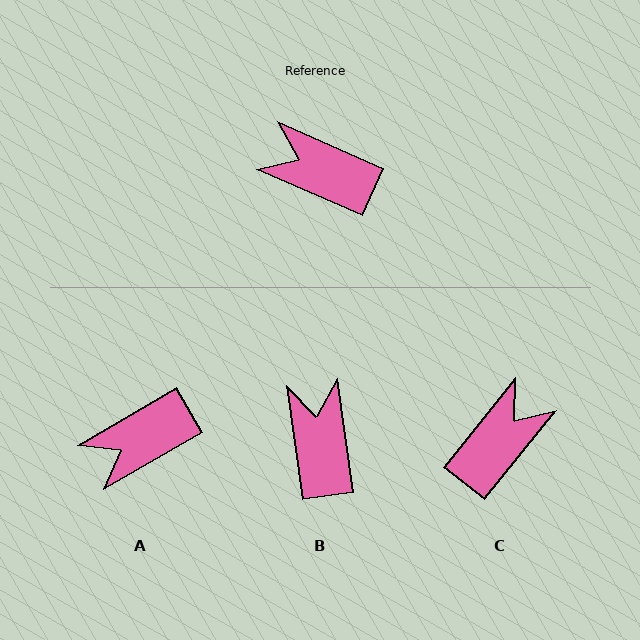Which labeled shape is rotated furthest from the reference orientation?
C, about 105 degrees away.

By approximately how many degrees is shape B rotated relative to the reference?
Approximately 58 degrees clockwise.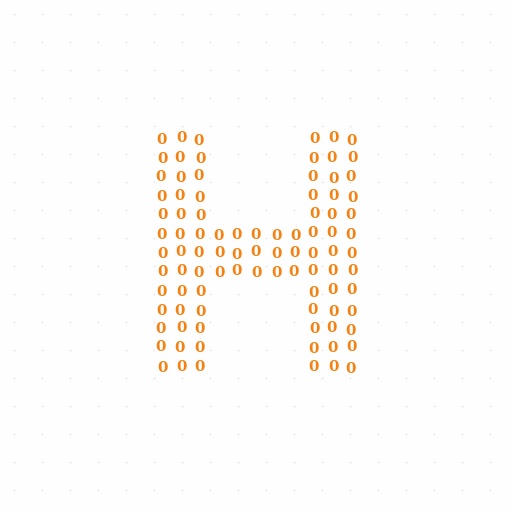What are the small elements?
The small elements are digit 0's.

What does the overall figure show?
The overall figure shows the letter H.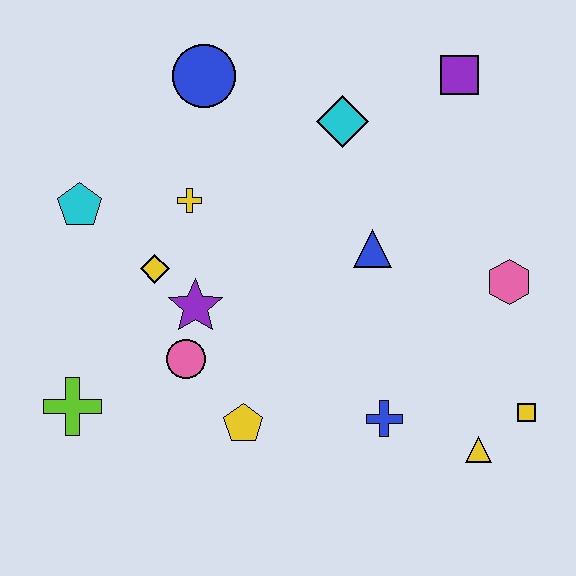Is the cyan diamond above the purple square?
No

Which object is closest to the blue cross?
The yellow triangle is closest to the blue cross.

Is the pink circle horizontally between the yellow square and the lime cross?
Yes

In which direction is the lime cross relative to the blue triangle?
The lime cross is to the left of the blue triangle.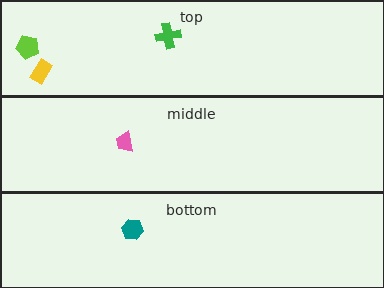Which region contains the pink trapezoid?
The middle region.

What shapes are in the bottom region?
The teal hexagon.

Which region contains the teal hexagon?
The bottom region.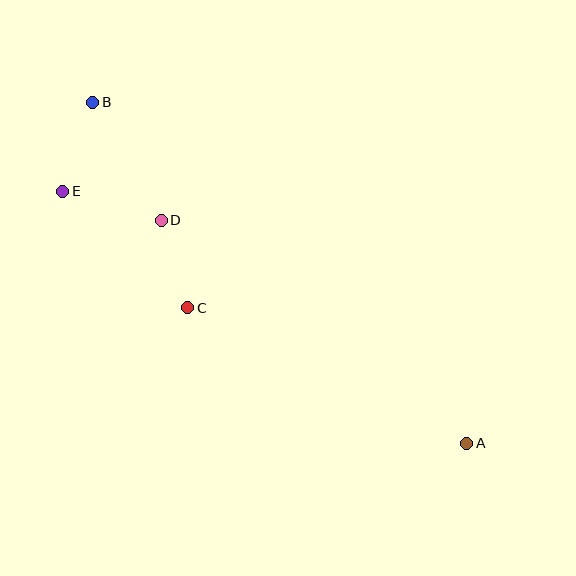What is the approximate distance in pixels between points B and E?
The distance between B and E is approximately 94 pixels.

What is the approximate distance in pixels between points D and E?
The distance between D and E is approximately 103 pixels.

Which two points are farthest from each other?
Points A and B are farthest from each other.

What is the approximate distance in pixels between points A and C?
The distance between A and C is approximately 310 pixels.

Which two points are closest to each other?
Points C and D are closest to each other.